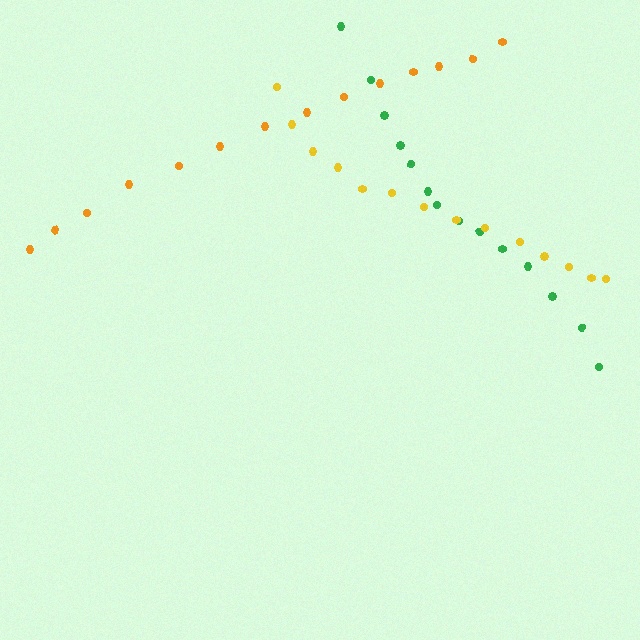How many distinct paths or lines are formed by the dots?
There are 3 distinct paths.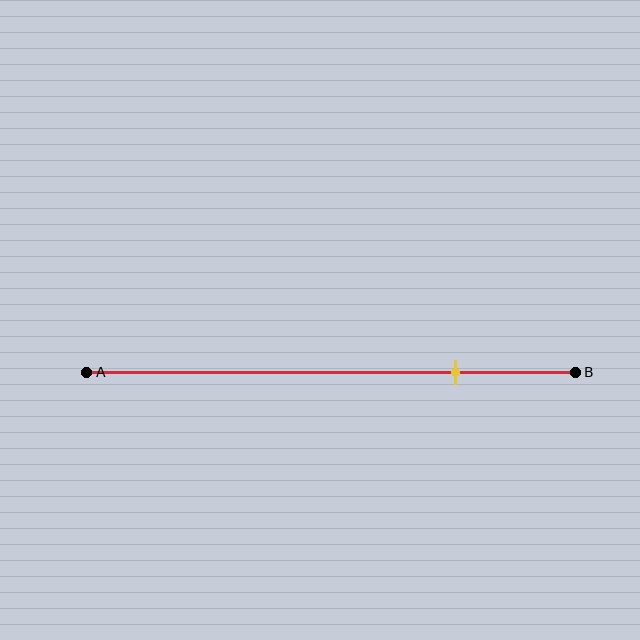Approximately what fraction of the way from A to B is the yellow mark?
The yellow mark is approximately 75% of the way from A to B.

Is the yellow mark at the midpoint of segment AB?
No, the mark is at about 75% from A, not at the 50% midpoint.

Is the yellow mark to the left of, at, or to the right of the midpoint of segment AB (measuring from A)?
The yellow mark is to the right of the midpoint of segment AB.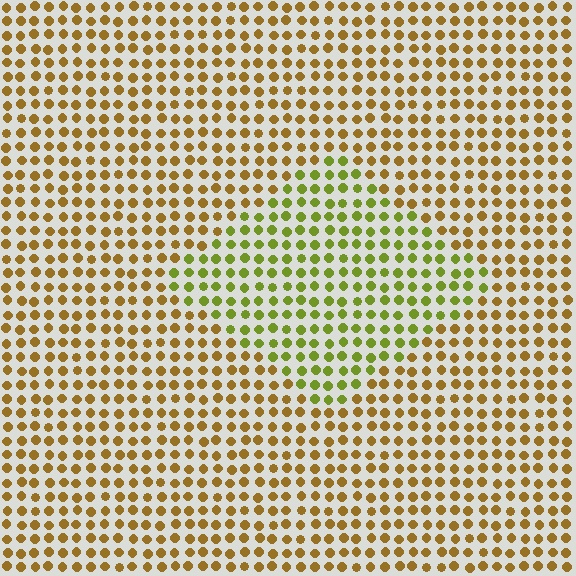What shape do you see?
I see a diamond.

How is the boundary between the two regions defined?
The boundary is defined purely by a slight shift in hue (about 40 degrees). Spacing, size, and orientation are identical on both sides.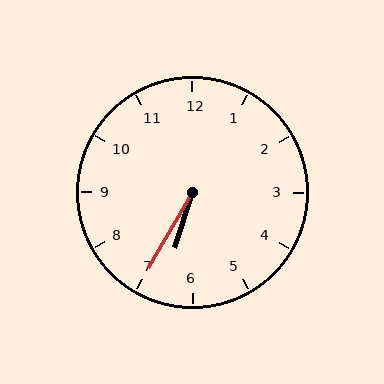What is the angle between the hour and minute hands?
Approximately 12 degrees.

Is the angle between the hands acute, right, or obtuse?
It is acute.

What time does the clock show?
6:35.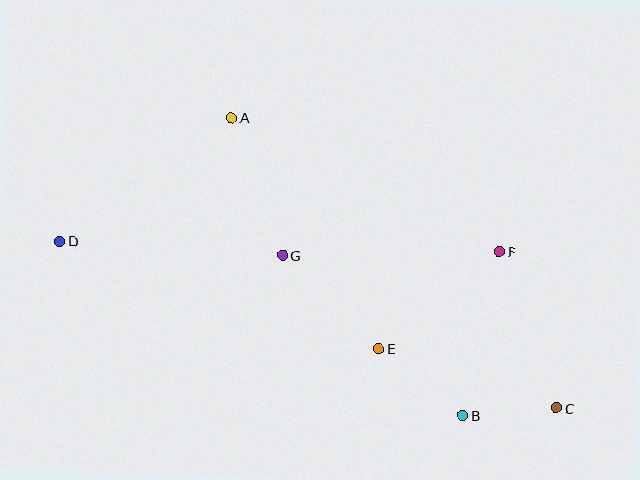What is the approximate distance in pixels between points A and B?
The distance between A and B is approximately 377 pixels.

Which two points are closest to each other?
Points B and C are closest to each other.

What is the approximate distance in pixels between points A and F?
The distance between A and F is approximately 300 pixels.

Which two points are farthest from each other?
Points C and D are farthest from each other.